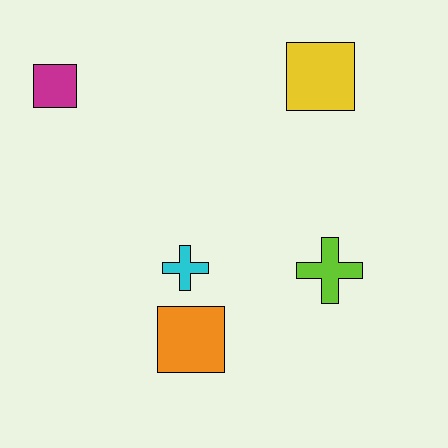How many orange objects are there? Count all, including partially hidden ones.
There is 1 orange object.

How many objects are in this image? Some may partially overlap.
There are 5 objects.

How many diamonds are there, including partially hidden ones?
There are no diamonds.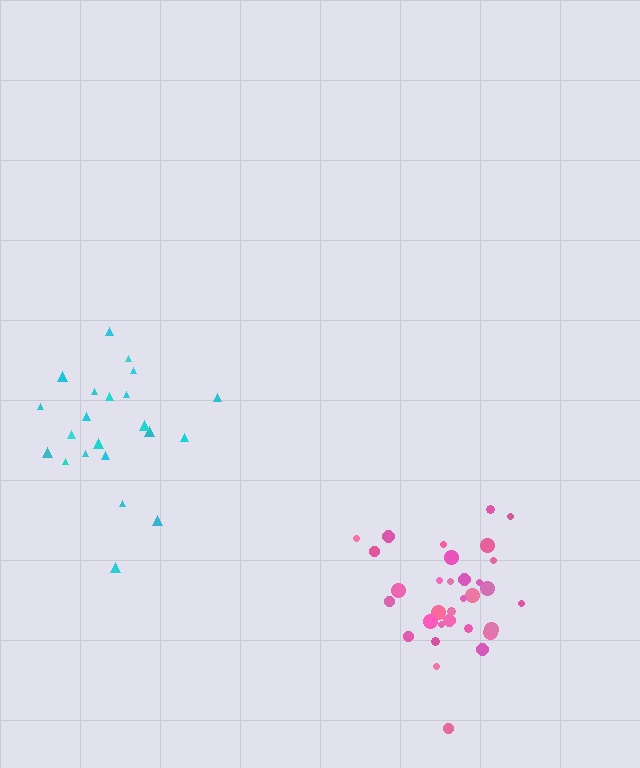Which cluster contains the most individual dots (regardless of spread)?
Pink (32).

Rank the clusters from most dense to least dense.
pink, cyan.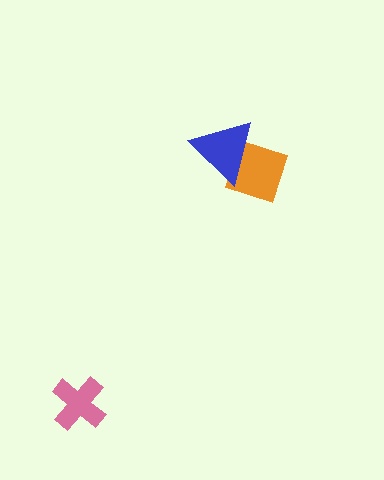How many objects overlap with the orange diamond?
1 object overlaps with the orange diamond.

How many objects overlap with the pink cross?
0 objects overlap with the pink cross.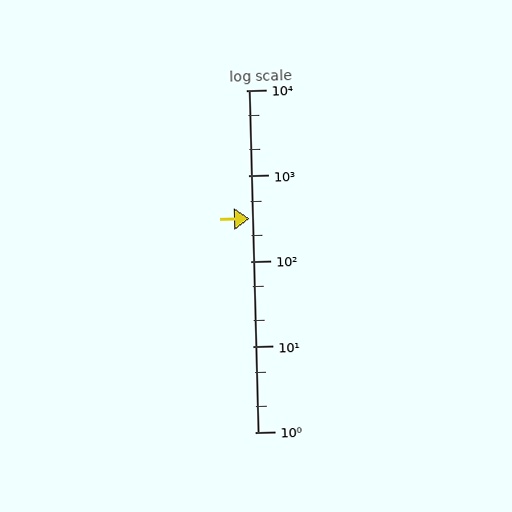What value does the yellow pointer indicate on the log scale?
The pointer indicates approximately 310.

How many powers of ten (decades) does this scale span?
The scale spans 4 decades, from 1 to 10000.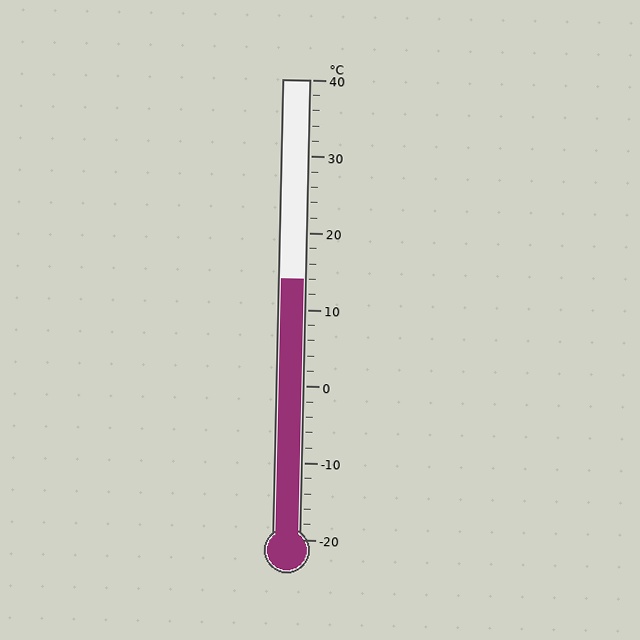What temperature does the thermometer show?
The thermometer shows approximately 14°C.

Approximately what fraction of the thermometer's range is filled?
The thermometer is filled to approximately 55% of its range.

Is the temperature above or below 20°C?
The temperature is below 20°C.